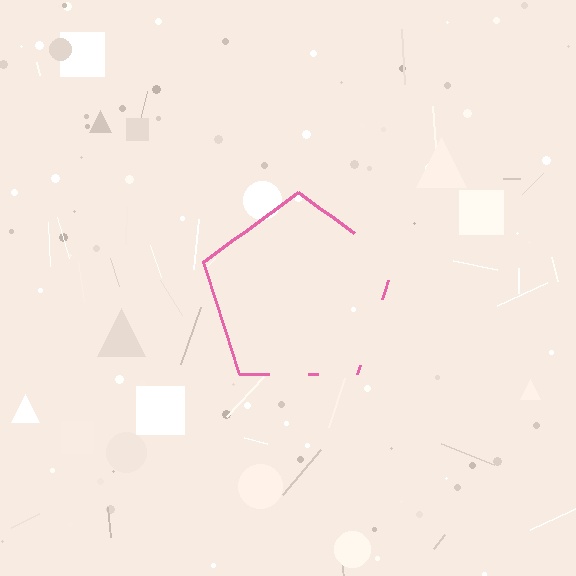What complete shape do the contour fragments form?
The contour fragments form a pentagon.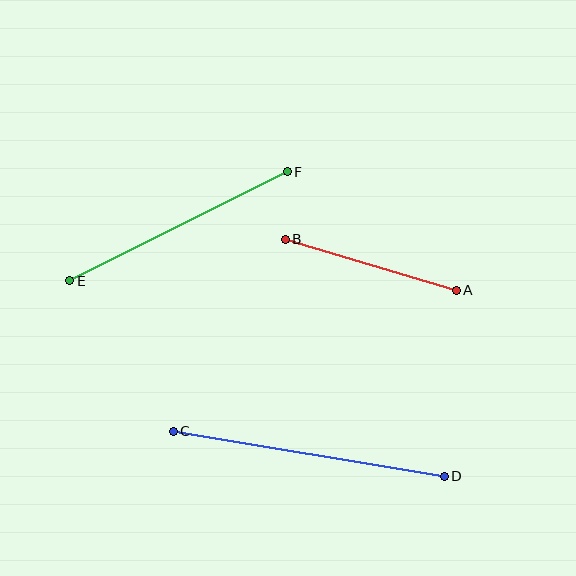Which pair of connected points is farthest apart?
Points C and D are farthest apart.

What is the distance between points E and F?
The distance is approximately 243 pixels.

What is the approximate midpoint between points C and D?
The midpoint is at approximately (309, 454) pixels.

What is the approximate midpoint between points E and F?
The midpoint is at approximately (179, 226) pixels.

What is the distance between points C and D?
The distance is approximately 275 pixels.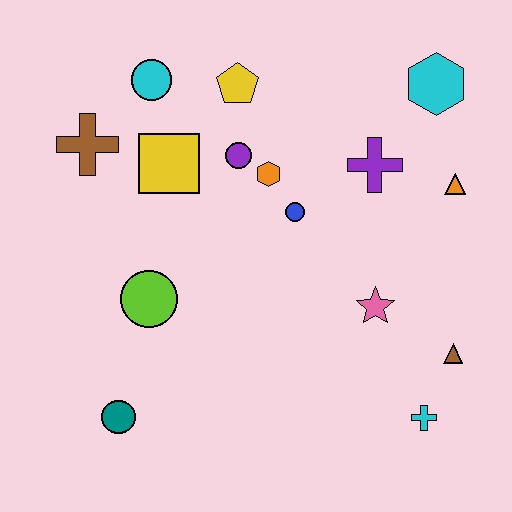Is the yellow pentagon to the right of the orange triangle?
No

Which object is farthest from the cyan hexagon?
The teal circle is farthest from the cyan hexagon.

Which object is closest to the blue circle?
The orange hexagon is closest to the blue circle.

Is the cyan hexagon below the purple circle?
No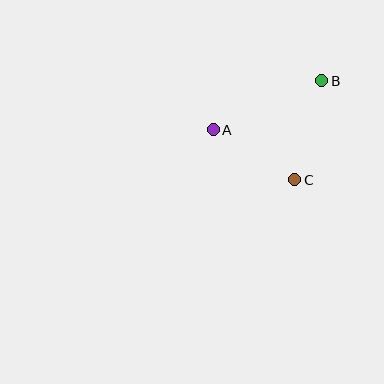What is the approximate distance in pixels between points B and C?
The distance between B and C is approximately 103 pixels.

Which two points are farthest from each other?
Points A and B are farthest from each other.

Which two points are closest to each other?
Points A and C are closest to each other.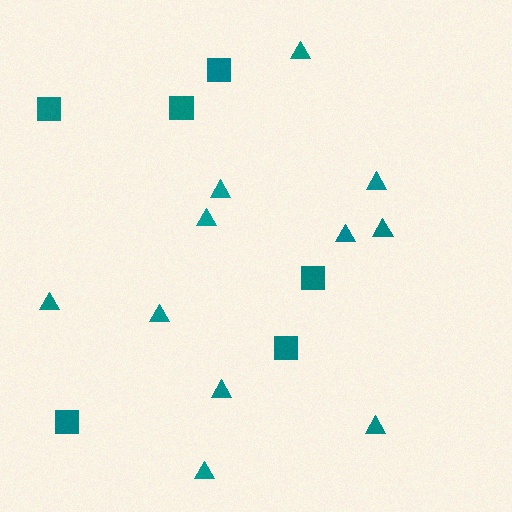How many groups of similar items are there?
There are 2 groups: one group of squares (6) and one group of triangles (11).